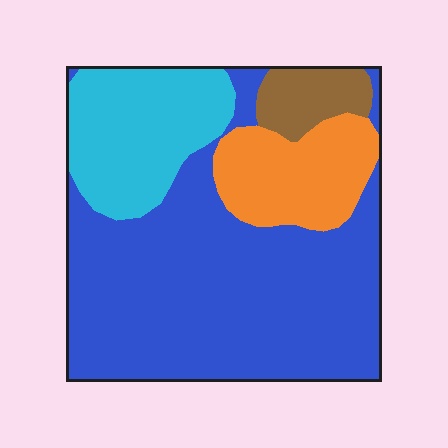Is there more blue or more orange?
Blue.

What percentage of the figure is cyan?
Cyan takes up about one fifth (1/5) of the figure.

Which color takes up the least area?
Brown, at roughly 5%.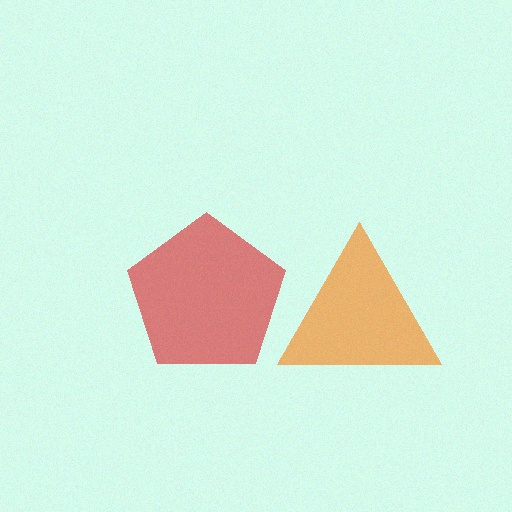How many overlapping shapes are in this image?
There are 2 overlapping shapes in the image.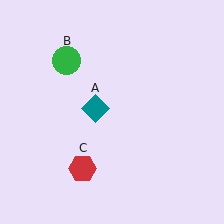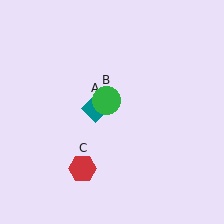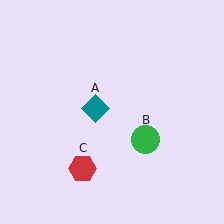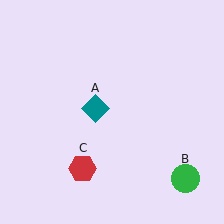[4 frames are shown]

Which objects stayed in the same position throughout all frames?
Teal diamond (object A) and red hexagon (object C) remained stationary.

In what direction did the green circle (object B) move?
The green circle (object B) moved down and to the right.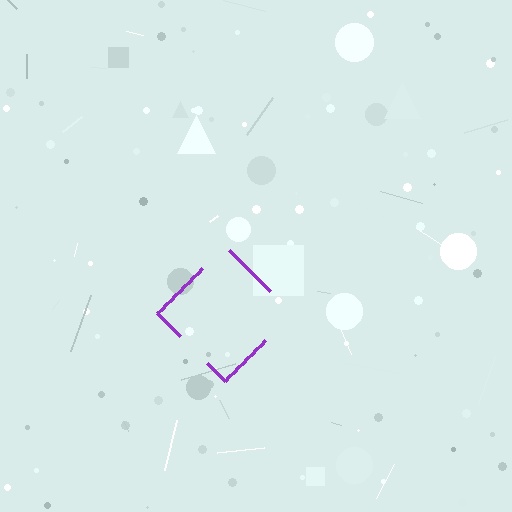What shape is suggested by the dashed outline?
The dashed outline suggests a diamond.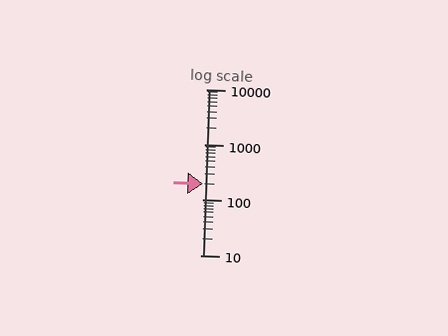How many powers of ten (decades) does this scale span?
The scale spans 3 decades, from 10 to 10000.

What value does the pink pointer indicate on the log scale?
The pointer indicates approximately 200.